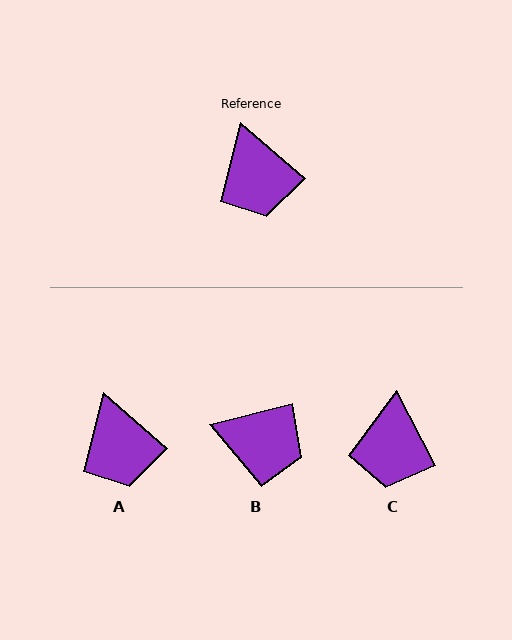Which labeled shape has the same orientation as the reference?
A.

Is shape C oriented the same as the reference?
No, it is off by about 22 degrees.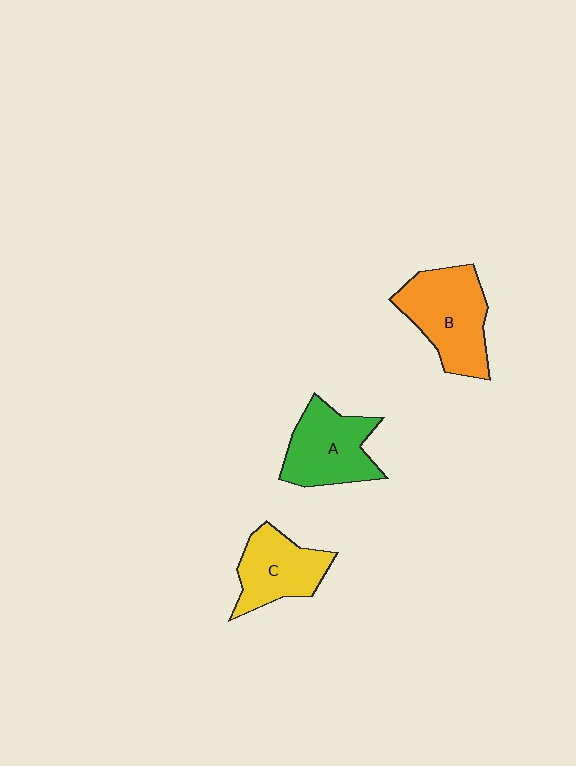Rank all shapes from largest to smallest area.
From largest to smallest: B (orange), A (green), C (yellow).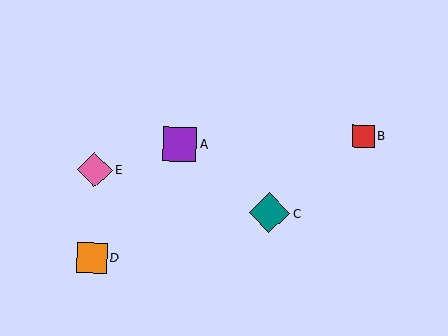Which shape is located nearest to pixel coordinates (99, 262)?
The orange square (labeled D) at (92, 258) is nearest to that location.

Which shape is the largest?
The teal diamond (labeled C) is the largest.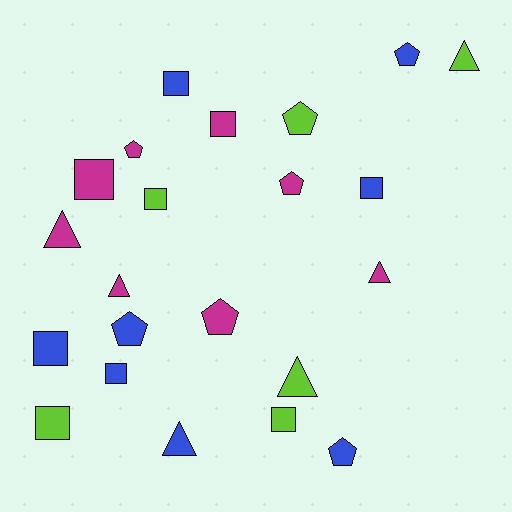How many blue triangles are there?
There is 1 blue triangle.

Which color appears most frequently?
Blue, with 8 objects.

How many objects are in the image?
There are 22 objects.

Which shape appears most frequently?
Square, with 9 objects.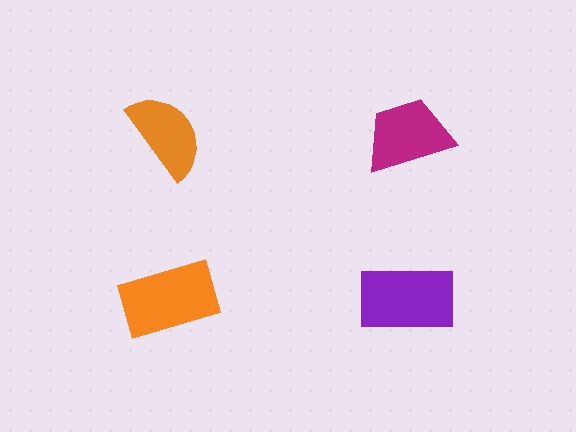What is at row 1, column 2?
A magenta trapezoid.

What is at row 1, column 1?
An orange semicircle.